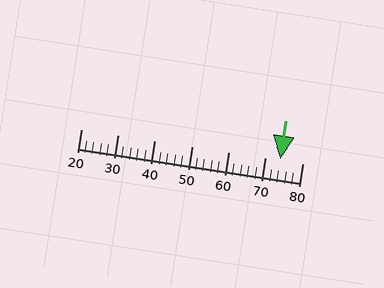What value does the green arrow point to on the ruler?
The green arrow points to approximately 74.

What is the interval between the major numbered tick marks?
The major tick marks are spaced 10 units apart.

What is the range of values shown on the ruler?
The ruler shows values from 20 to 80.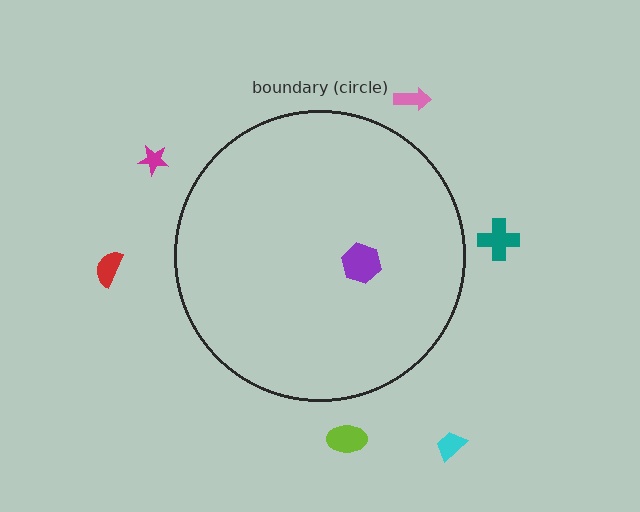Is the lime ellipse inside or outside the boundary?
Outside.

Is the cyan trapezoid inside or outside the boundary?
Outside.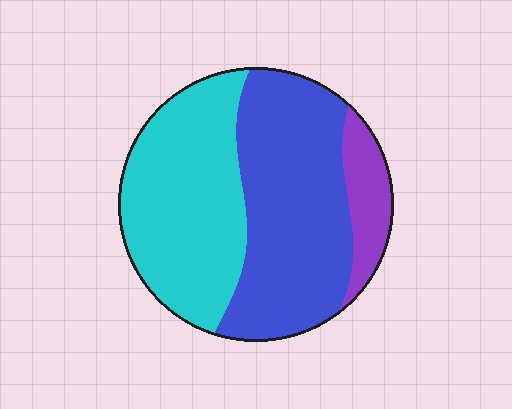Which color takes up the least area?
Purple, at roughly 10%.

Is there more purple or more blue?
Blue.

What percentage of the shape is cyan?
Cyan takes up about two fifths (2/5) of the shape.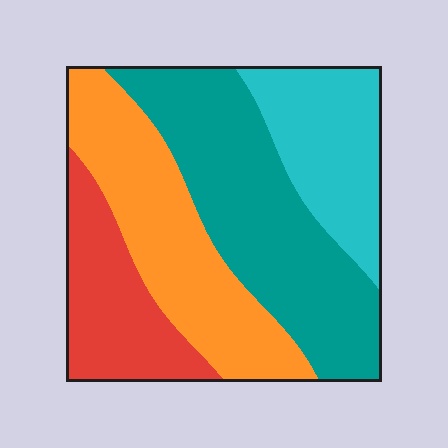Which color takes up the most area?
Teal, at roughly 35%.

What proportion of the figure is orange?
Orange covers around 30% of the figure.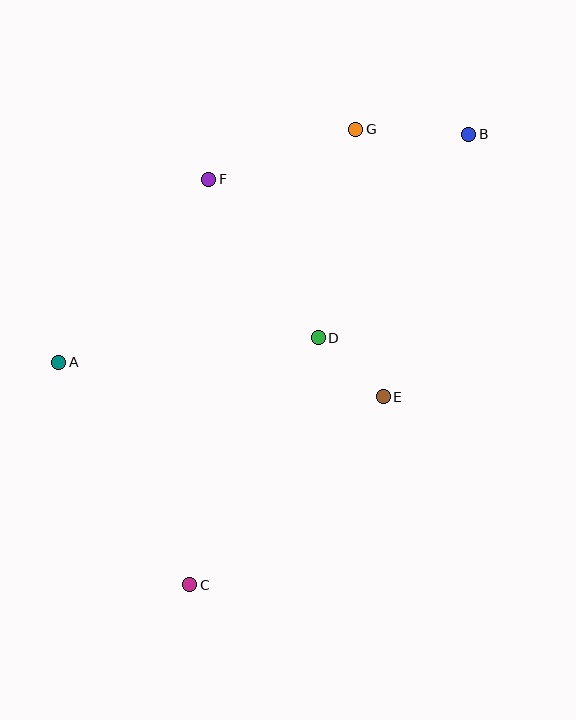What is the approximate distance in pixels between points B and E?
The distance between B and E is approximately 276 pixels.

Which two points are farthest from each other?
Points B and C are farthest from each other.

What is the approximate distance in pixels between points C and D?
The distance between C and D is approximately 278 pixels.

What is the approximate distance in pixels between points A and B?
The distance between A and B is approximately 469 pixels.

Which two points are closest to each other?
Points D and E are closest to each other.